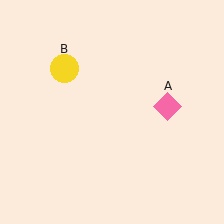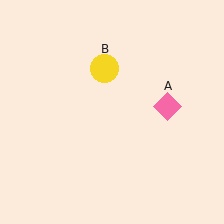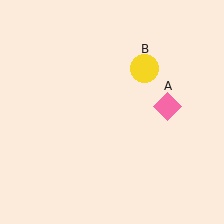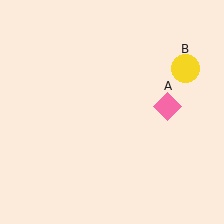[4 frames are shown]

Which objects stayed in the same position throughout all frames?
Pink diamond (object A) remained stationary.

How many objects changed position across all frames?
1 object changed position: yellow circle (object B).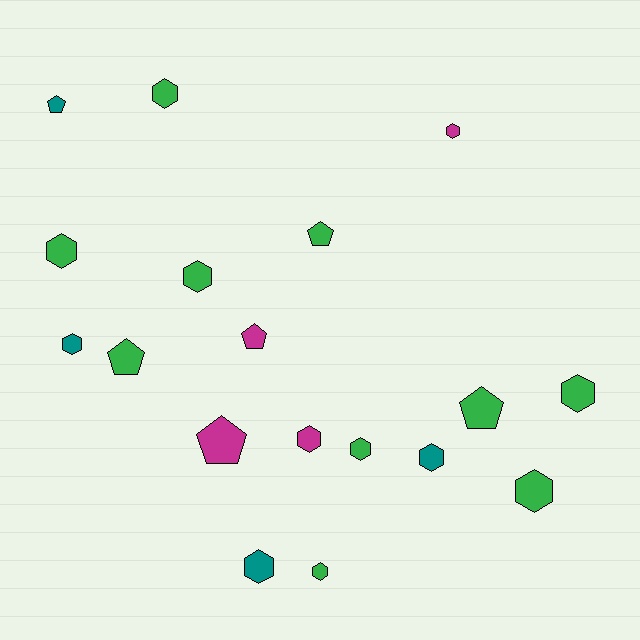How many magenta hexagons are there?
There are 2 magenta hexagons.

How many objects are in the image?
There are 18 objects.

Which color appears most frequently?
Green, with 10 objects.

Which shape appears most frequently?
Hexagon, with 12 objects.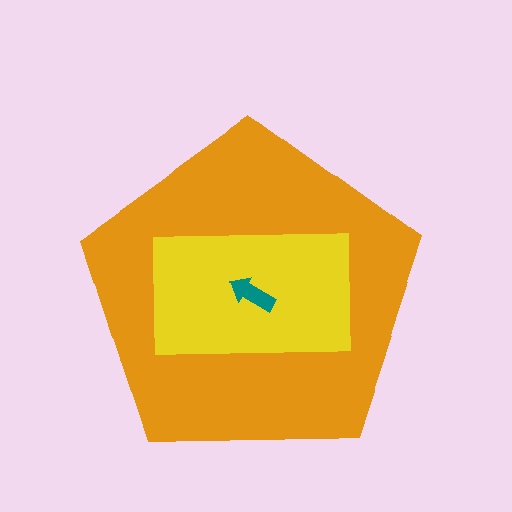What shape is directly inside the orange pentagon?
The yellow rectangle.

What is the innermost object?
The teal arrow.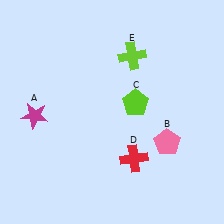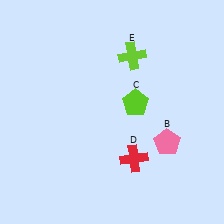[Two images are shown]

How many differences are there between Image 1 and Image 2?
There is 1 difference between the two images.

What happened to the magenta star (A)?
The magenta star (A) was removed in Image 2. It was in the bottom-left area of Image 1.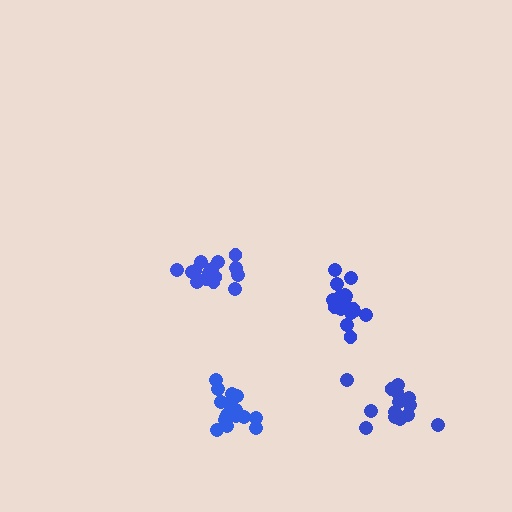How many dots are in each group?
Group 1: 14 dots, Group 2: 16 dots, Group 3: 15 dots, Group 4: 16 dots (61 total).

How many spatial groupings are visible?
There are 4 spatial groupings.